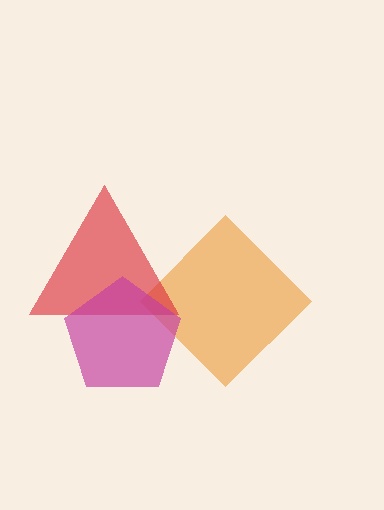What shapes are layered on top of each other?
The layered shapes are: an orange diamond, a red triangle, a magenta pentagon.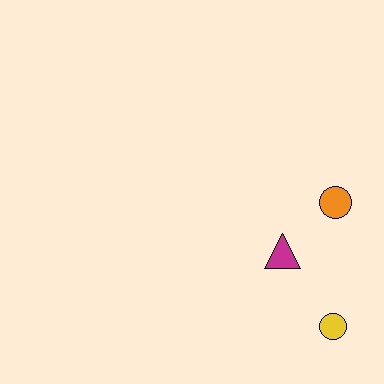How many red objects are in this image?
There are no red objects.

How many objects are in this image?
There are 3 objects.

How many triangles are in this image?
There is 1 triangle.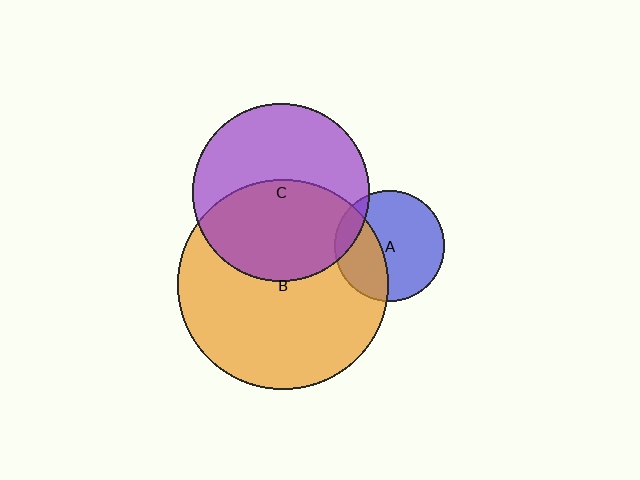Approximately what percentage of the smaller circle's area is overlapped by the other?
Approximately 35%.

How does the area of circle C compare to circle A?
Approximately 2.6 times.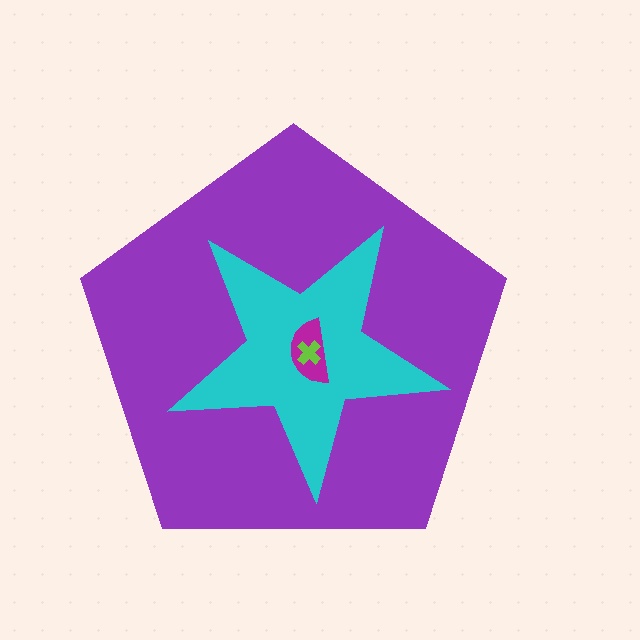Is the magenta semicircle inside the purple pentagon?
Yes.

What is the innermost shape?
The lime cross.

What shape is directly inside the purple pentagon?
The cyan star.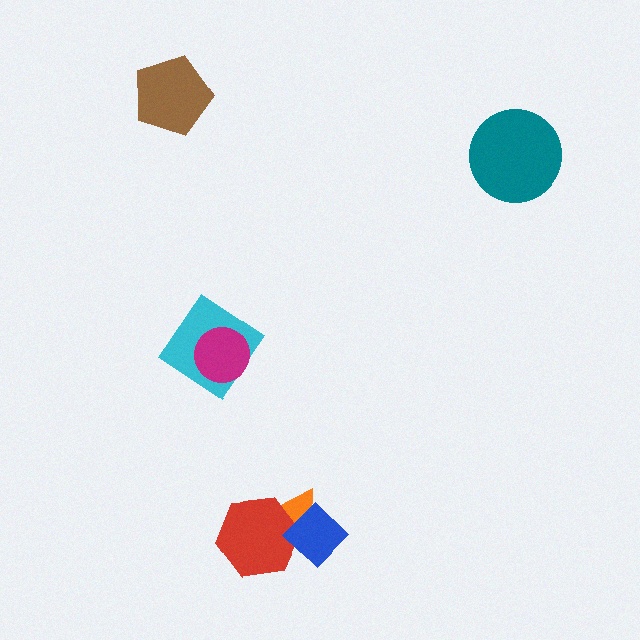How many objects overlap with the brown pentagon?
0 objects overlap with the brown pentagon.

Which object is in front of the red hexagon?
The blue diamond is in front of the red hexagon.